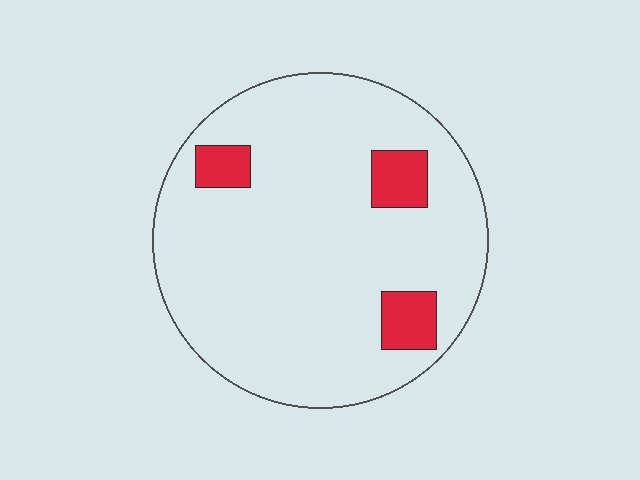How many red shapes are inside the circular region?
3.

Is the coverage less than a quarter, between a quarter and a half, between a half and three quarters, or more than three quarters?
Less than a quarter.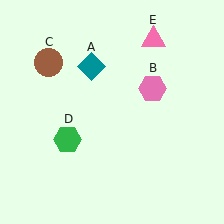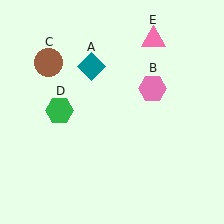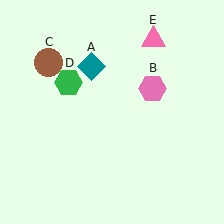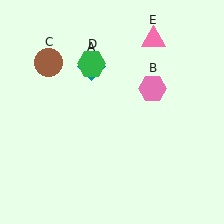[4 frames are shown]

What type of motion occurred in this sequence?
The green hexagon (object D) rotated clockwise around the center of the scene.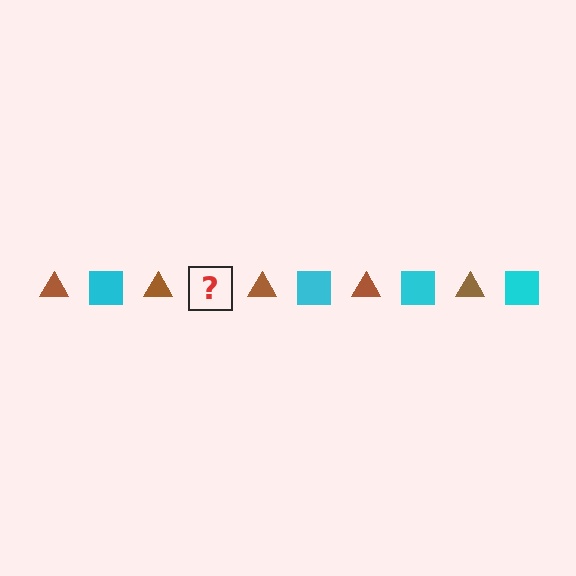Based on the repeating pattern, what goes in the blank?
The blank should be a cyan square.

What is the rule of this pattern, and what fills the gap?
The rule is that the pattern alternates between brown triangle and cyan square. The gap should be filled with a cyan square.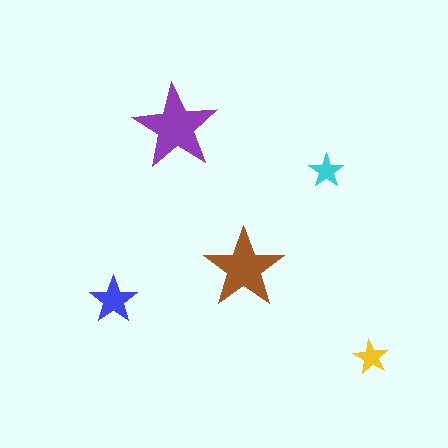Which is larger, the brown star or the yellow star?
The brown one.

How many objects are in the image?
There are 5 objects in the image.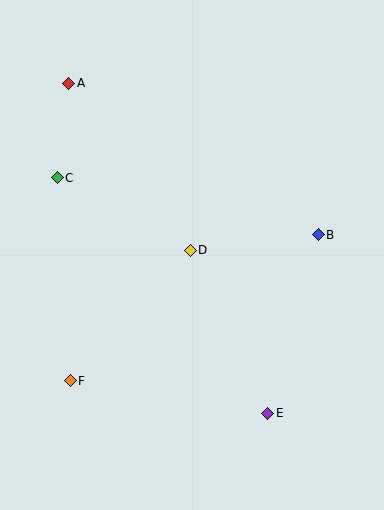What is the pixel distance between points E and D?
The distance between E and D is 181 pixels.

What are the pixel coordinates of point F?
Point F is at (70, 381).